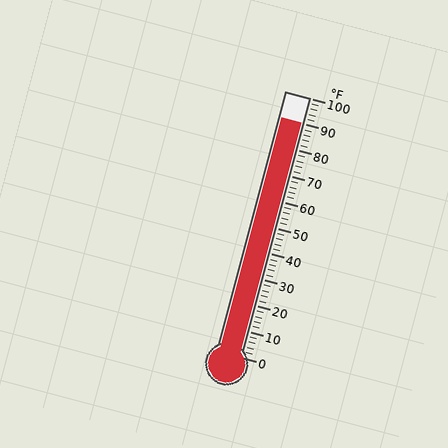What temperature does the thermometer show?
The thermometer shows approximately 90°F.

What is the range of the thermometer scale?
The thermometer scale ranges from 0°F to 100°F.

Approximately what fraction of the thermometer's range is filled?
The thermometer is filled to approximately 90% of its range.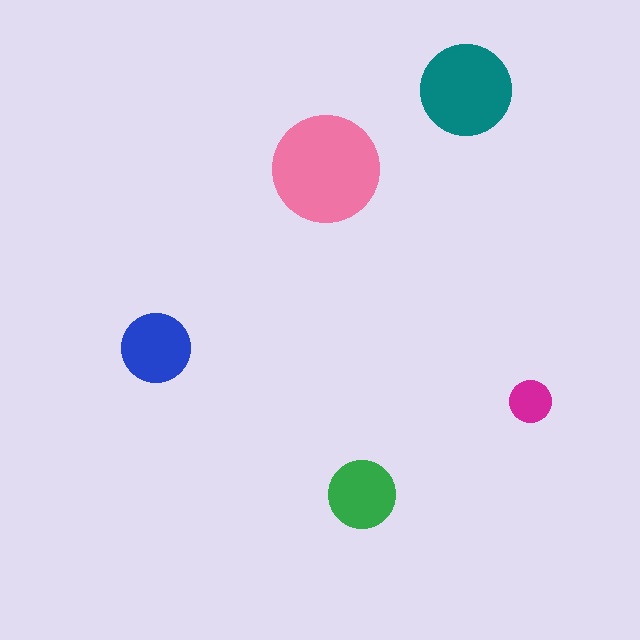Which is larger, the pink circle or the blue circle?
The pink one.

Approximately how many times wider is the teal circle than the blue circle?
About 1.5 times wider.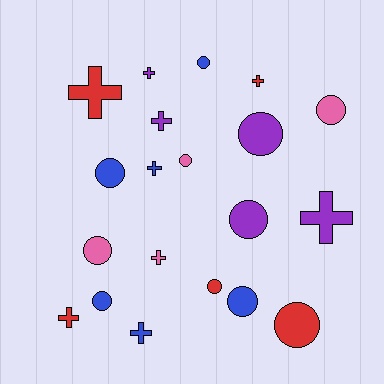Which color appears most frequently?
Blue, with 6 objects.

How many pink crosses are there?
There is 1 pink cross.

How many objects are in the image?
There are 20 objects.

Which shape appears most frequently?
Circle, with 11 objects.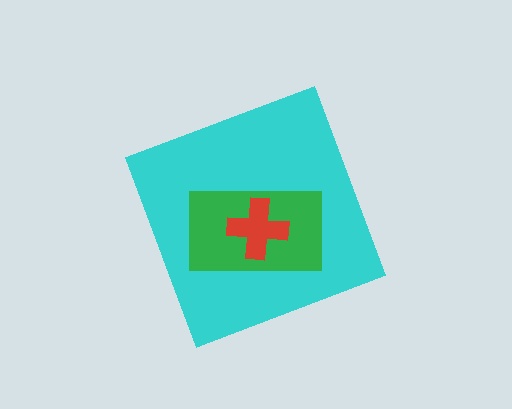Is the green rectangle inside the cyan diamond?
Yes.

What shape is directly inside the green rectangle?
The red cross.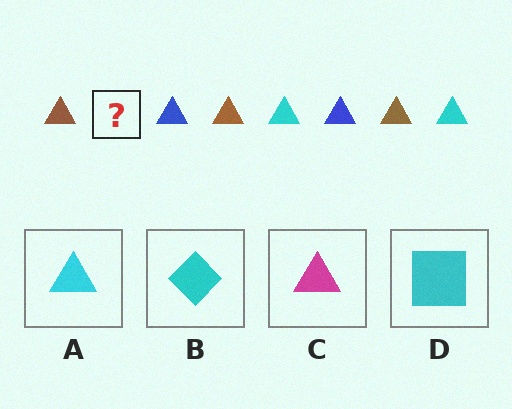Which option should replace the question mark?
Option A.